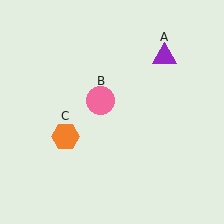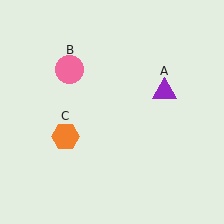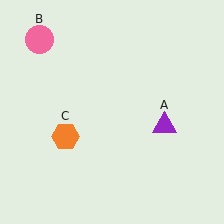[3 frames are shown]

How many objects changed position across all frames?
2 objects changed position: purple triangle (object A), pink circle (object B).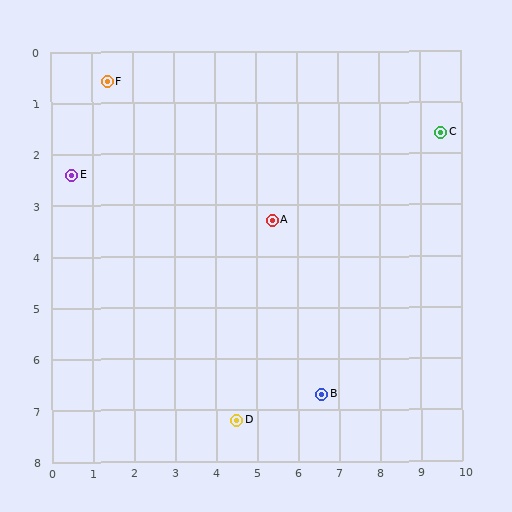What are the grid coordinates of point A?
Point A is at approximately (5.4, 3.3).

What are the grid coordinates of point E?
Point E is at approximately (0.5, 2.4).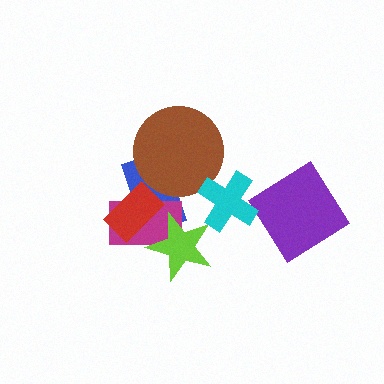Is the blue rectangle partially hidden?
Yes, it is partially covered by another shape.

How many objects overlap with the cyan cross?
0 objects overlap with the cyan cross.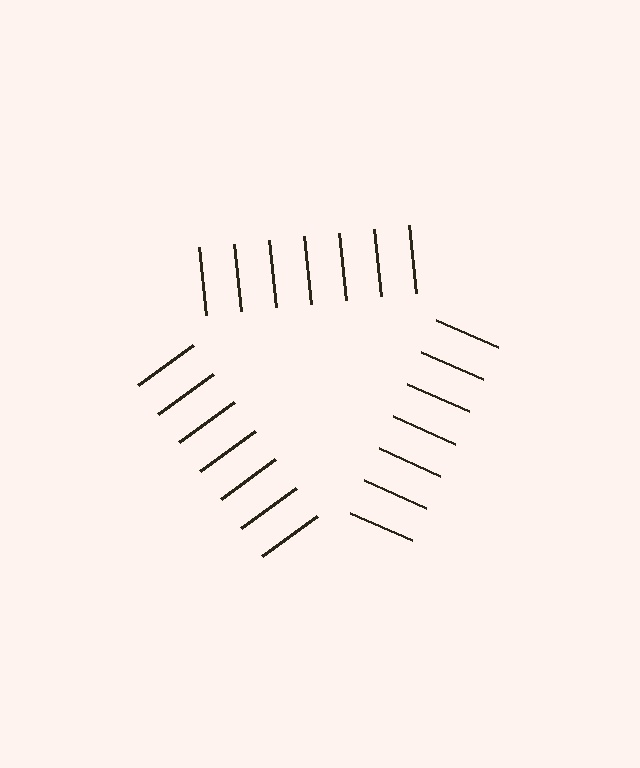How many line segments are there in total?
21 — 7 along each of the 3 edges.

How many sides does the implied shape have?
3 sides — the line-ends trace a triangle.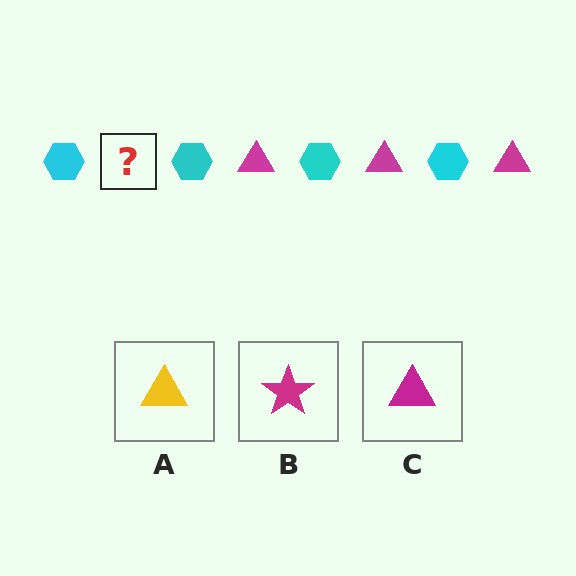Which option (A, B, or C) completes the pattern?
C.